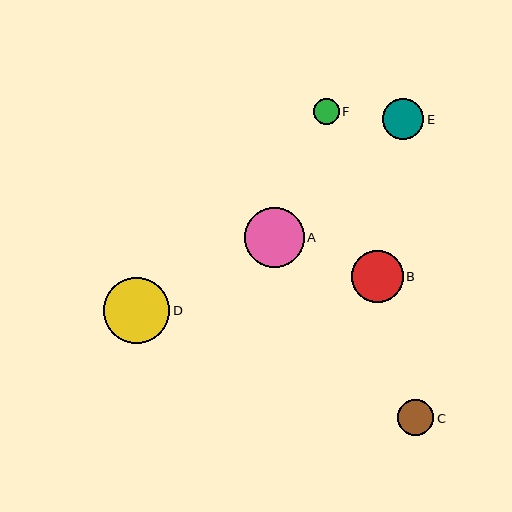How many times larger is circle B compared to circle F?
Circle B is approximately 2.0 times the size of circle F.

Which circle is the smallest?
Circle F is the smallest with a size of approximately 26 pixels.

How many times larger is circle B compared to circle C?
Circle B is approximately 1.4 times the size of circle C.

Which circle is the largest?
Circle D is the largest with a size of approximately 66 pixels.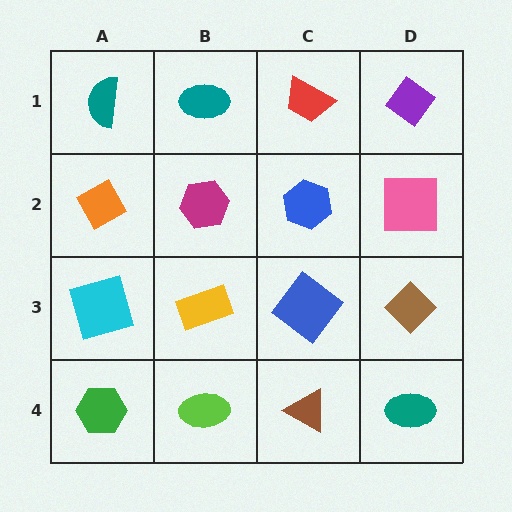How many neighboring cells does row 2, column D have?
3.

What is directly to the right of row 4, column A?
A lime ellipse.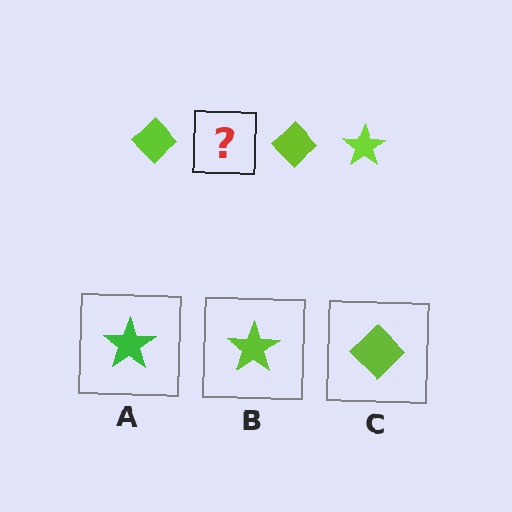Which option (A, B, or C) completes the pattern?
B.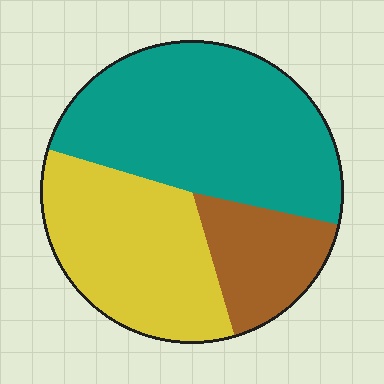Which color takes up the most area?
Teal, at roughly 50%.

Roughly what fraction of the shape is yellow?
Yellow covers 34% of the shape.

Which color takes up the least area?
Brown, at roughly 15%.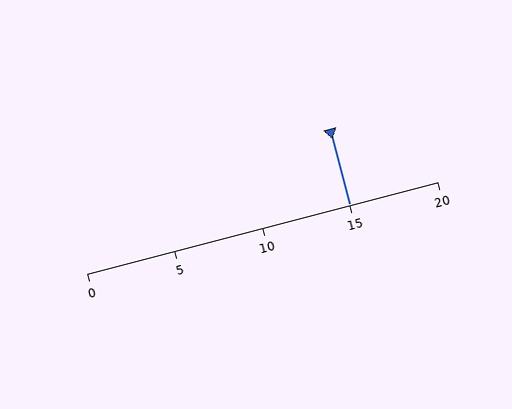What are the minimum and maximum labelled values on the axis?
The axis runs from 0 to 20.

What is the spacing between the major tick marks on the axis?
The major ticks are spaced 5 apart.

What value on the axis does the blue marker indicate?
The marker indicates approximately 15.